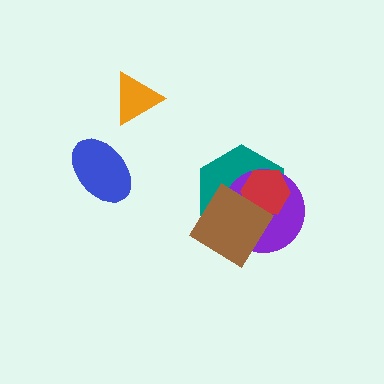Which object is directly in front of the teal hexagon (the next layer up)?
The purple circle is directly in front of the teal hexagon.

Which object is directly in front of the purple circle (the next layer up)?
The red hexagon is directly in front of the purple circle.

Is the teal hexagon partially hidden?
Yes, it is partially covered by another shape.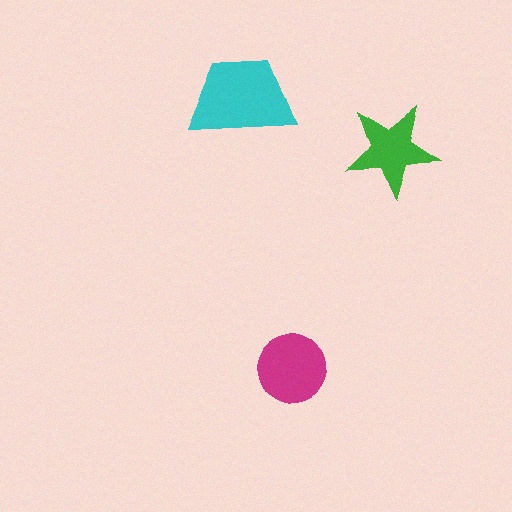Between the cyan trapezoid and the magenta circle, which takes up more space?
The cyan trapezoid.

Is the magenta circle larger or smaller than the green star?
Larger.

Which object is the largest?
The cyan trapezoid.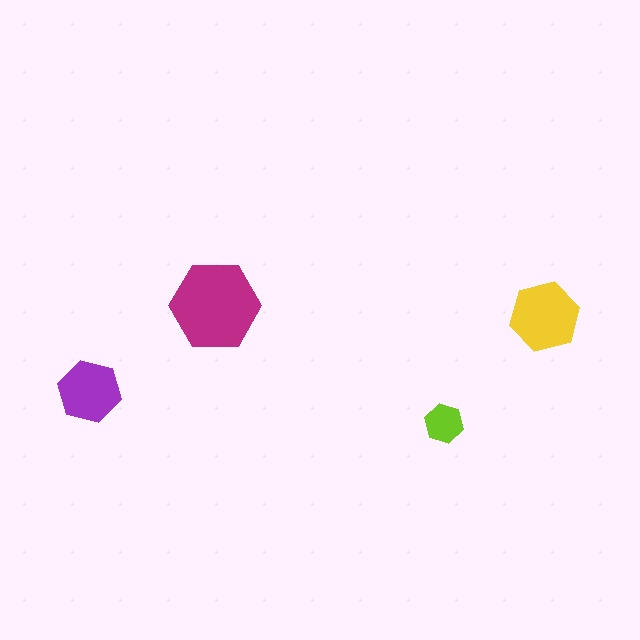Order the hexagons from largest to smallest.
the magenta one, the yellow one, the purple one, the lime one.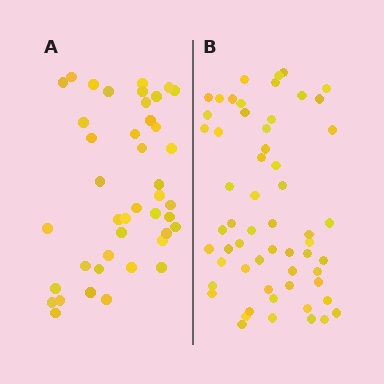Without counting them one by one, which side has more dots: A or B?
Region B (the right region) has more dots.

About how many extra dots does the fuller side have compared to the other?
Region B has approximately 15 more dots than region A.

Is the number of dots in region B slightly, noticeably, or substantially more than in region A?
Region B has noticeably more, but not dramatically so. The ratio is roughly 1.4 to 1.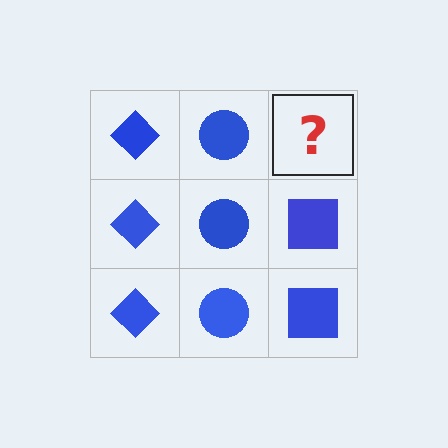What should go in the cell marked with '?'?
The missing cell should contain a blue square.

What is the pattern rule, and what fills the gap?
The rule is that each column has a consistent shape. The gap should be filled with a blue square.